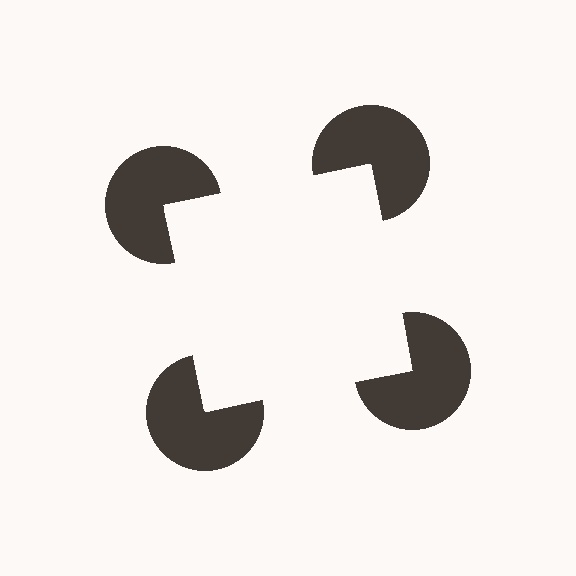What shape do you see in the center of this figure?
An illusory square — its edges are inferred from the aligned wedge cuts in the pac-man discs, not physically drawn.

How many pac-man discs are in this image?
There are 4 — one at each vertex of the illusory square.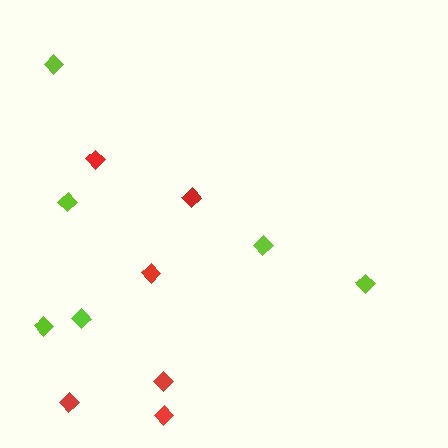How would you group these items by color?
There are 2 groups: one group of red diamonds (6) and one group of lime diamonds (6).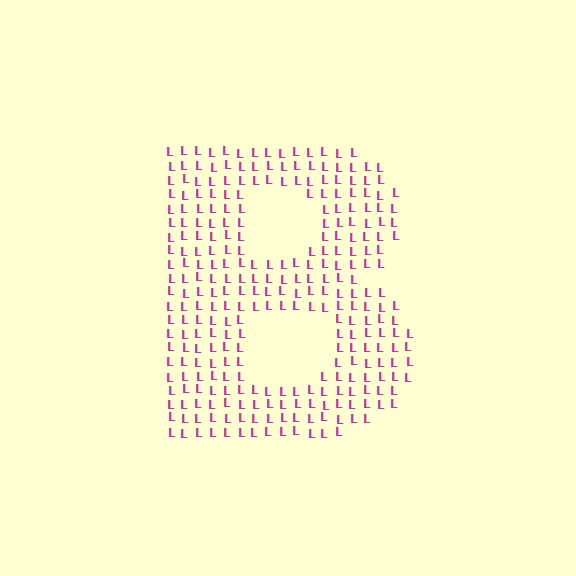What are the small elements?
The small elements are letter L's.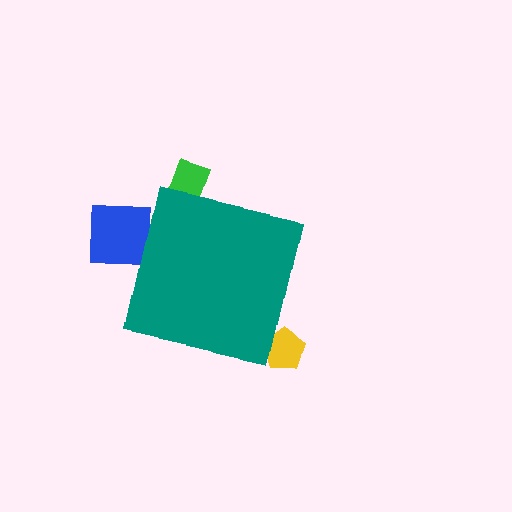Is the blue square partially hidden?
Yes, the blue square is partially hidden behind the teal square.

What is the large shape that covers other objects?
A teal square.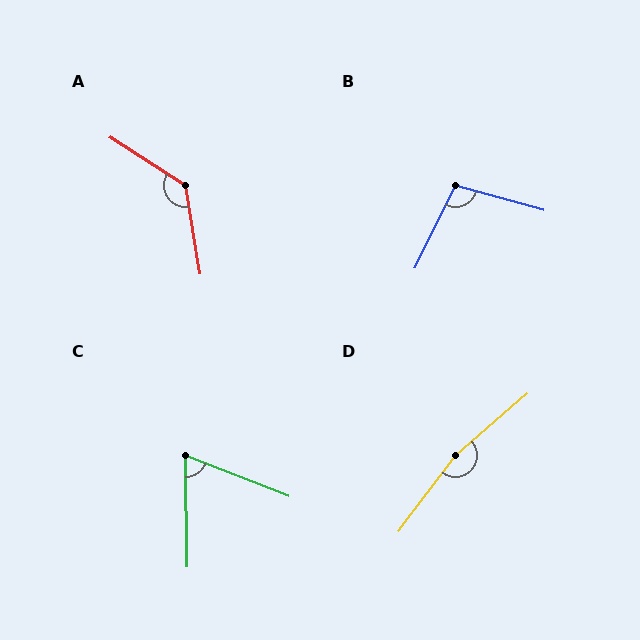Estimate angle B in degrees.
Approximately 101 degrees.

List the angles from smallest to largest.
C (68°), B (101°), A (132°), D (168°).